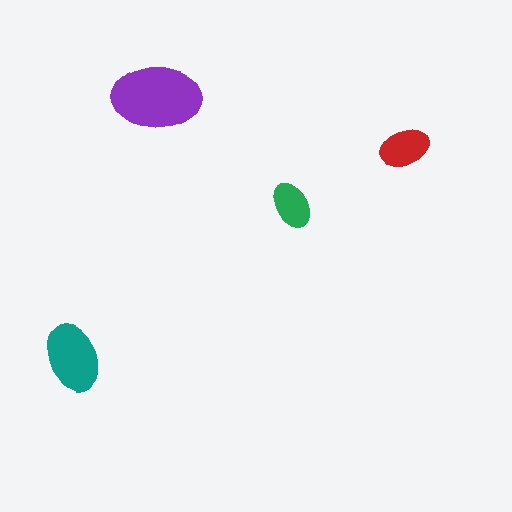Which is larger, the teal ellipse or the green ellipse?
The teal one.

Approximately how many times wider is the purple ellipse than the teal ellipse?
About 1.5 times wider.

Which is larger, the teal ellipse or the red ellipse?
The teal one.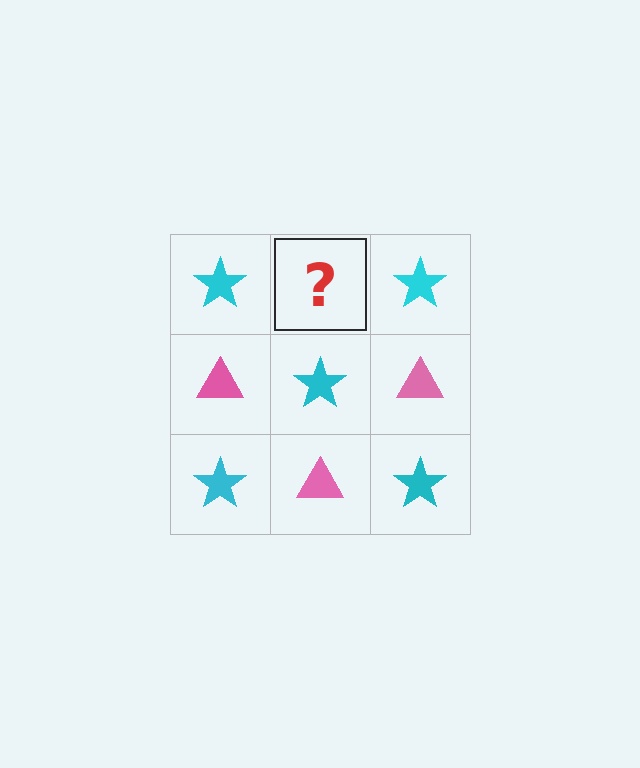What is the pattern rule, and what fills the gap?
The rule is that it alternates cyan star and pink triangle in a checkerboard pattern. The gap should be filled with a pink triangle.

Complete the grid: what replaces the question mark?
The question mark should be replaced with a pink triangle.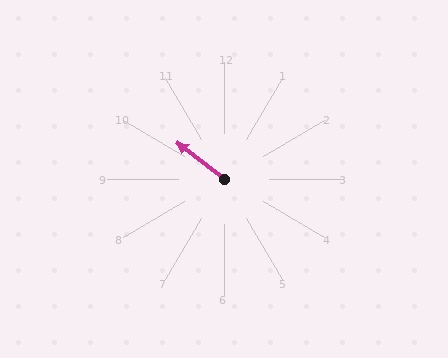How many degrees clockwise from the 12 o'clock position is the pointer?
Approximately 308 degrees.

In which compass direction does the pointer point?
Northwest.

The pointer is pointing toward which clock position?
Roughly 10 o'clock.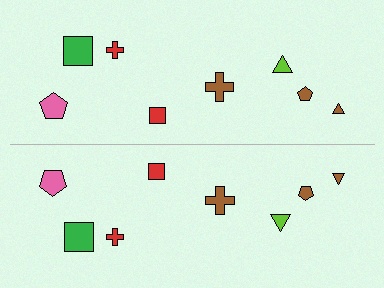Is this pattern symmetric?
Yes, this pattern has bilateral (reflection) symmetry.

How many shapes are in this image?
There are 16 shapes in this image.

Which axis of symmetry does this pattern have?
The pattern has a horizontal axis of symmetry running through the center of the image.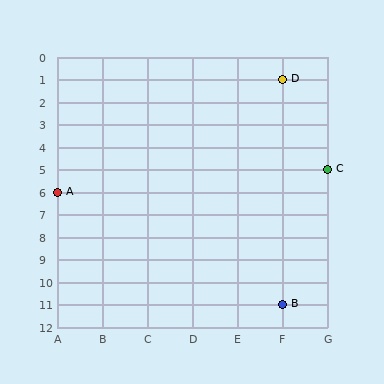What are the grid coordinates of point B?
Point B is at grid coordinates (F, 11).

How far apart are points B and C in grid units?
Points B and C are 1 column and 6 rows apart (about 6.1 grid units diagonally).